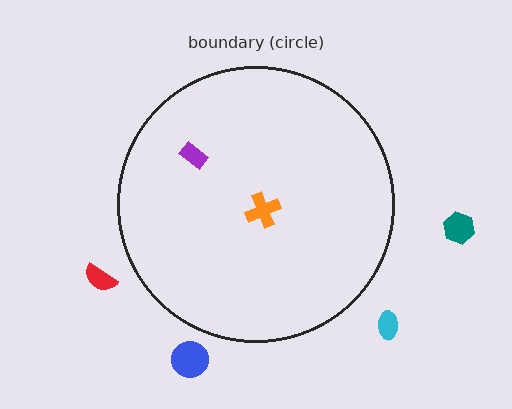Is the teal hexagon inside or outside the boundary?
Outside.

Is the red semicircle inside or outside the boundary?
Outside.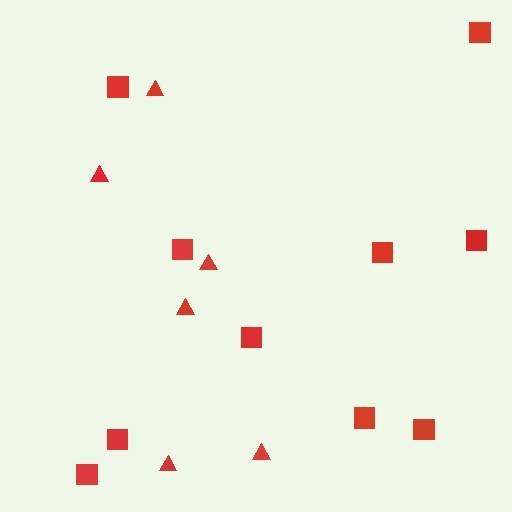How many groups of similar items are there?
There are 2 groups: one group of squares (10) and one group of triangles (6).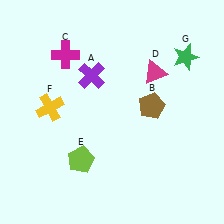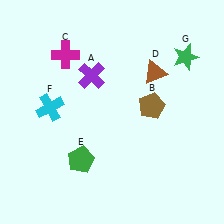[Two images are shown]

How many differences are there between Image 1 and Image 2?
There are 3 differences between the two images.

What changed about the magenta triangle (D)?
In Image 1, D is magenta. In Image 2, it changed to brown.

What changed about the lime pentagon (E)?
In Image 1, E is lime. In Image 2, it changed to green.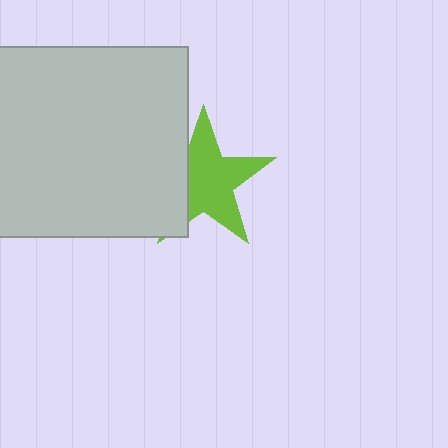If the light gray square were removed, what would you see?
You would see the complete lime star.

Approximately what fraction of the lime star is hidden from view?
Roughly 32% of the lime star is hidden behind the light gray square.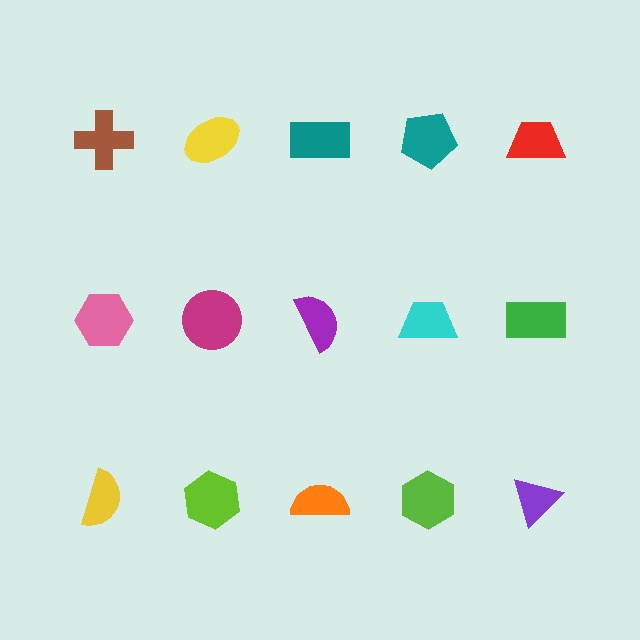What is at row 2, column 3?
A purple semicircle.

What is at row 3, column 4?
A lime hexagon.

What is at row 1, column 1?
A brown cross.